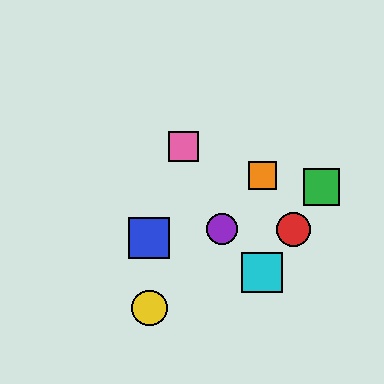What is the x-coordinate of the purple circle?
The purple circle is at x≈222.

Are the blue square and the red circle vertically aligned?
No, the blue square is at x≈149 and the red circle is at x≈294.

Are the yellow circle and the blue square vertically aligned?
Yes, both are at x≈149.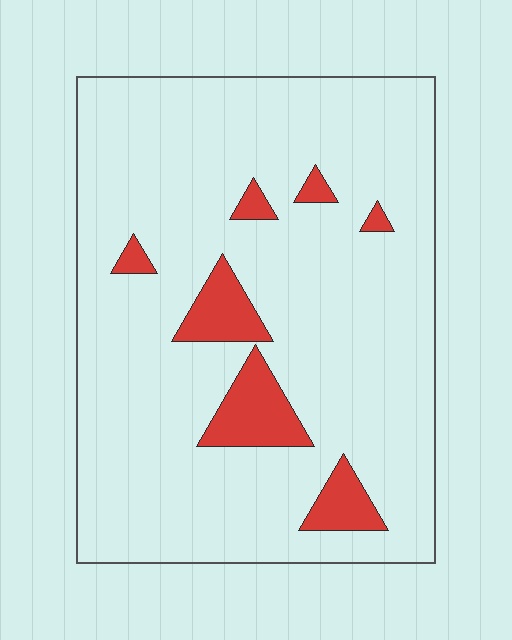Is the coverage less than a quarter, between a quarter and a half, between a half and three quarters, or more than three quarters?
Less than a quarter.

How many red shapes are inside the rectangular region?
7.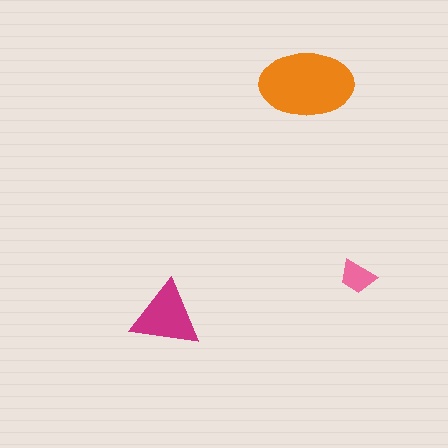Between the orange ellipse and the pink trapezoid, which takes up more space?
The orange ellipse.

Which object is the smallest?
The pink trapezoid.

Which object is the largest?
The orange ellipse.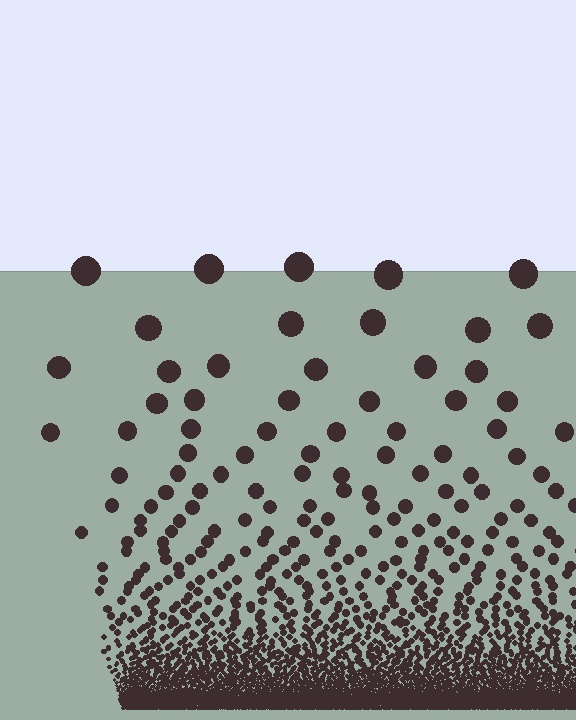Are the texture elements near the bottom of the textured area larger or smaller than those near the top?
Smaller. The gradient is inverted — elements near the bottom are smaller and denser.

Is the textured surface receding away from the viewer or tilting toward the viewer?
The surface appears to tilt toward the viewer. Texture elements get larger and sparser toward the top.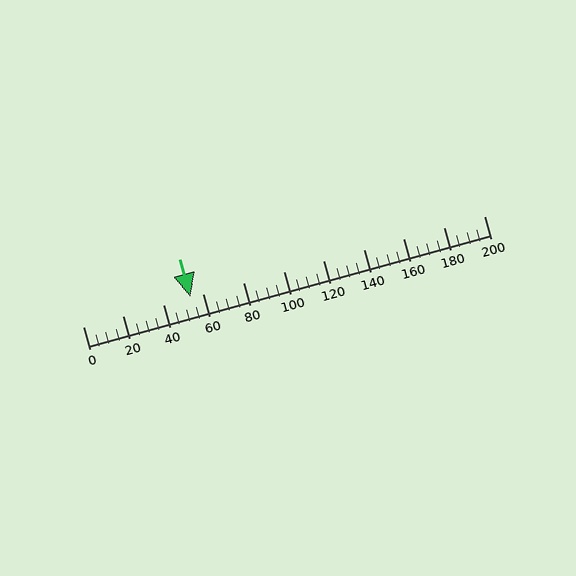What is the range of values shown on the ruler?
The ruler shows values from 0 to 200.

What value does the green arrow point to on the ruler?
The green arrow points to approximately 54.